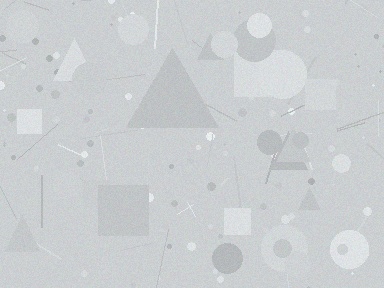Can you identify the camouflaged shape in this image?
The camouflaged shape is a triangle.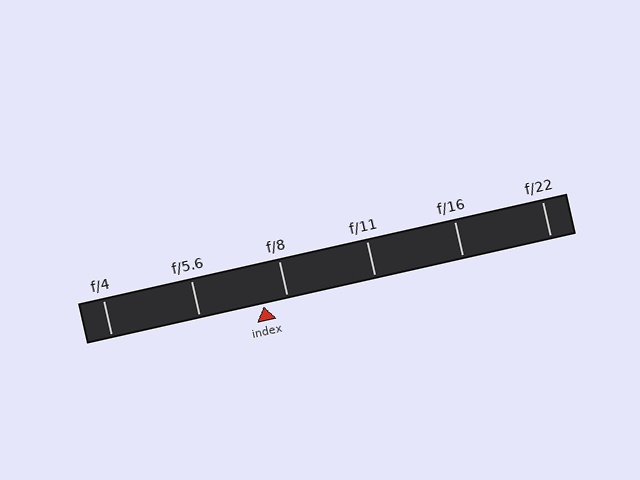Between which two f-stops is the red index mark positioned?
The index mark is between f/5.6 and f/8.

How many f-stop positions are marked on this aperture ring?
There are 6 f-stop positions marked.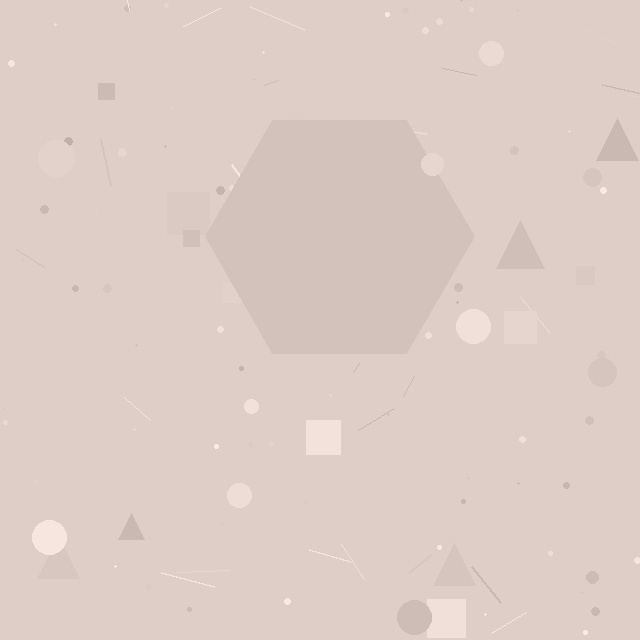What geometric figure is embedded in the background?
A hexagon is embedded in the background.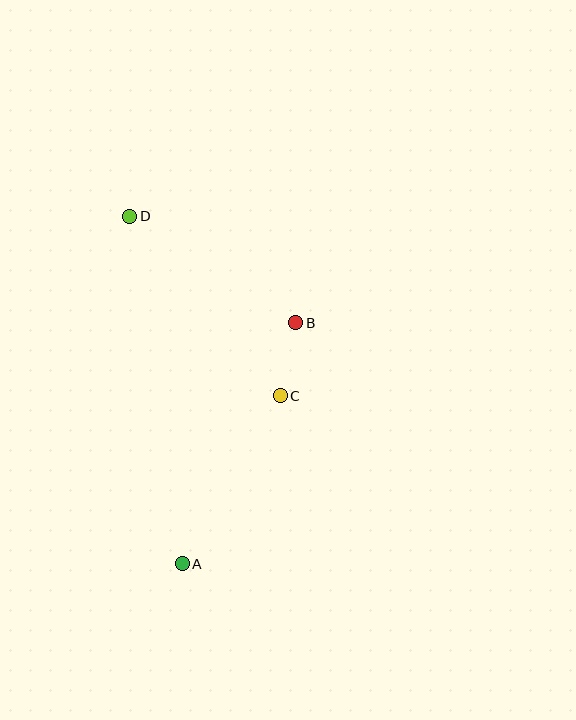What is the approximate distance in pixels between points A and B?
The distance between A and B is approximately 266 pixels.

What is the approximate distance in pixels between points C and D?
The distance between C and D is approximately 234 pixels.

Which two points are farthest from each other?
Points A and D are farthest from each other.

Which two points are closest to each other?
Points B and C are closest to each other.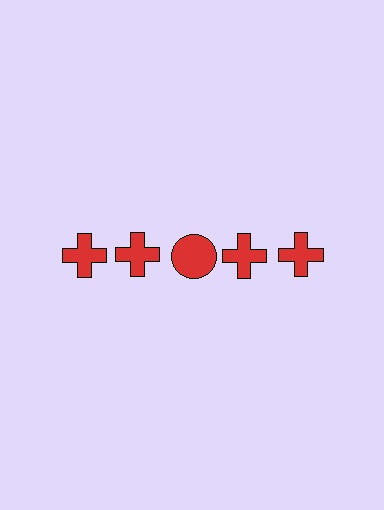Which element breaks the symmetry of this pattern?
The red circle in the top row, center column breaks the symmetry. All other shapes are red crosses.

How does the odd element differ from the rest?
It has a different shape: circle instead of cross.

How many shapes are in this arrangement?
There are 5 shapes arranged in a grid pattern.